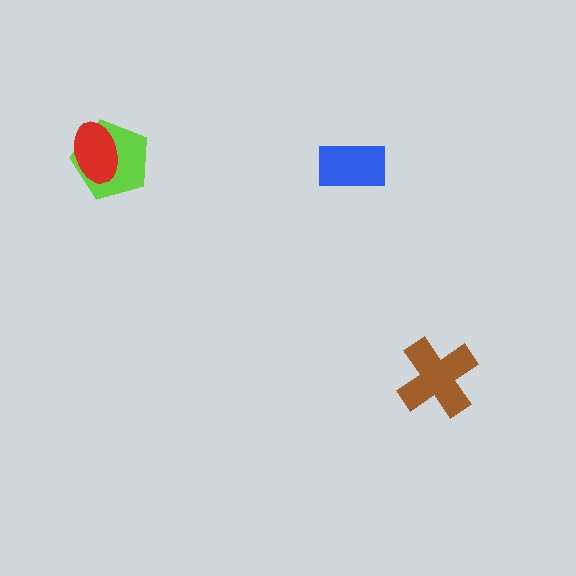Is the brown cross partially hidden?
No, no other shape covers it.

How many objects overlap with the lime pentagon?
1 object overlaps with the lime pentagon.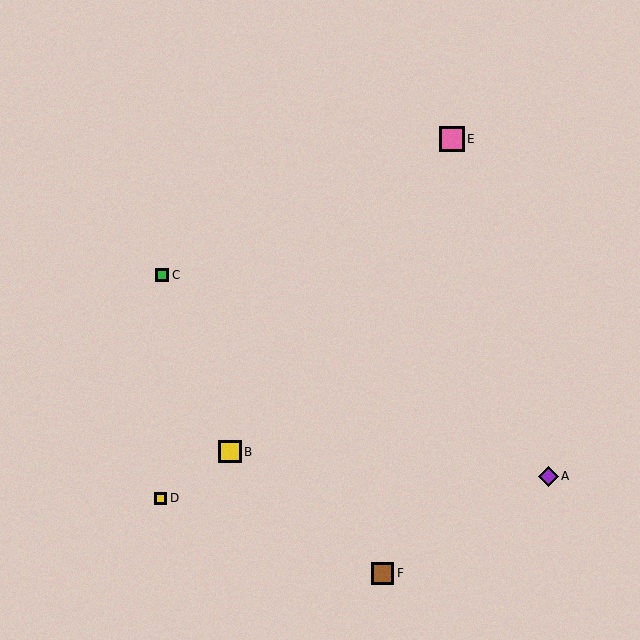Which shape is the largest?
The pink square (labeled E) is the largest.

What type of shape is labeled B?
Shape B is a yellow square.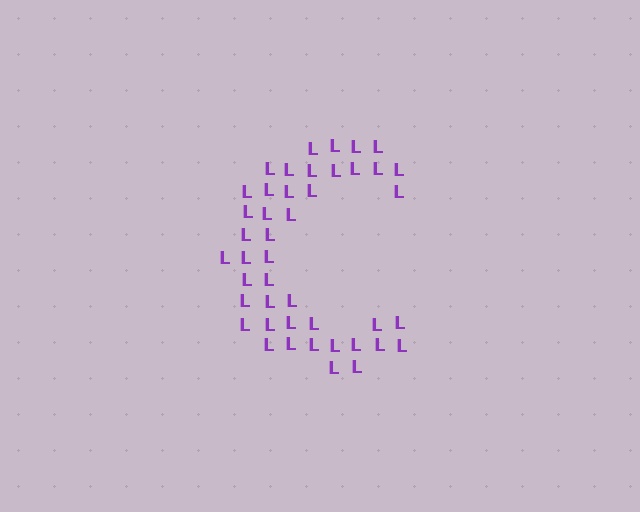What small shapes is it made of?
It is made of small letter L's.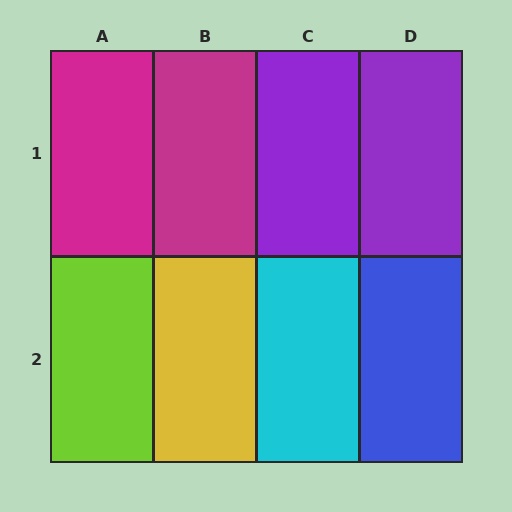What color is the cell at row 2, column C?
Cyan.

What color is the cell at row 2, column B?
Yellow.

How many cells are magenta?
2 cells are magenta.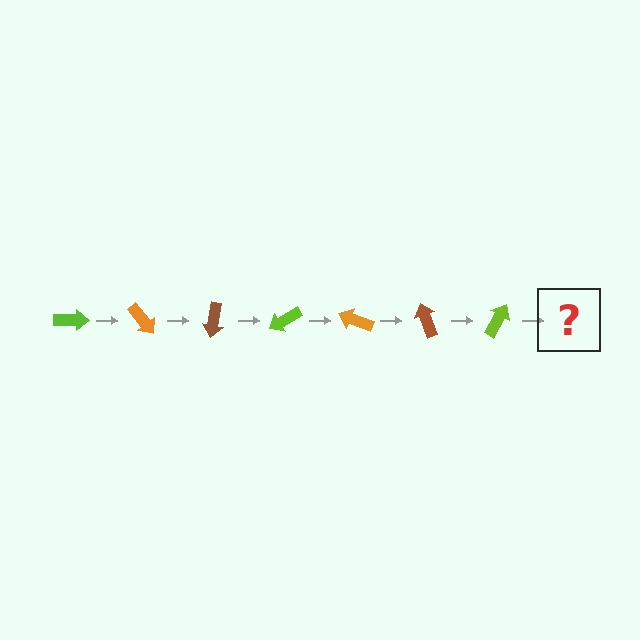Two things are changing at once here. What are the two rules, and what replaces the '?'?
The two rules are that it rotates 50 degrees each step and the color cycles through lime, orange, and brown. The '?' should be an orange arrow, rotated 350 degrees from the start.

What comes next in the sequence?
The next element should be an orange arrow, rotated 350 degrees from the start.